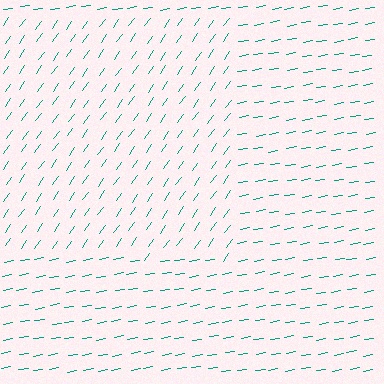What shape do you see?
I see a rectangle.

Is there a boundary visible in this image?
Yes, there is a texture boundary formed by a change in line orientation.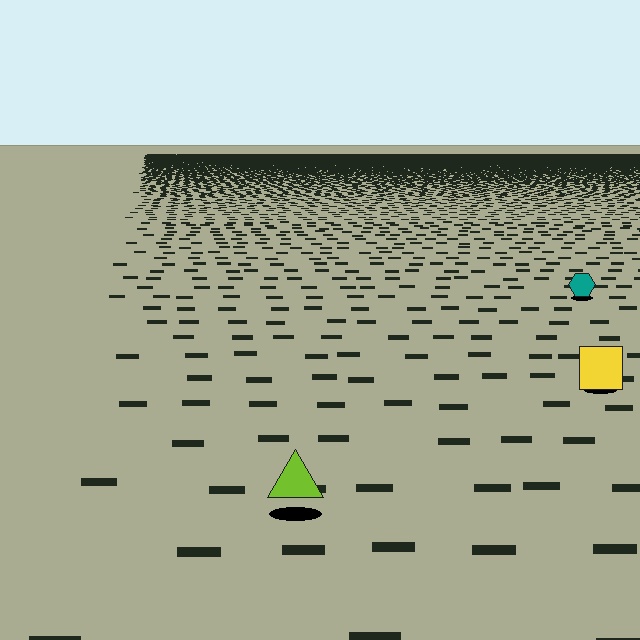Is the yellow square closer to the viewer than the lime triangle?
No. The lime triangle is closer — you can tell from the texture gradient: the ground texture is coarser near it.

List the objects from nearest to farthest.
From nearest to farthest: the lime triangle, the yellow square, the teal hexagon.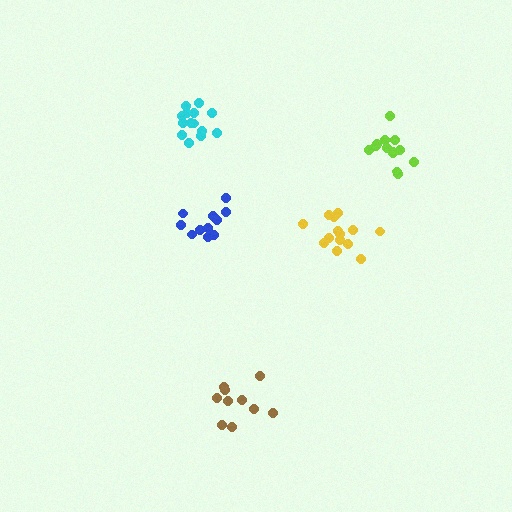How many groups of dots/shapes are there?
There are 5 groups.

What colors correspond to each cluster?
The clusters are colored: cyan, brown, yellow, blue, lime.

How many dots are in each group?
Group 1: 14 dots, Group 2: 10 dots, Group 3: 14 dots, Group 4: 11 dots, Group 5: 14 dots (63 total).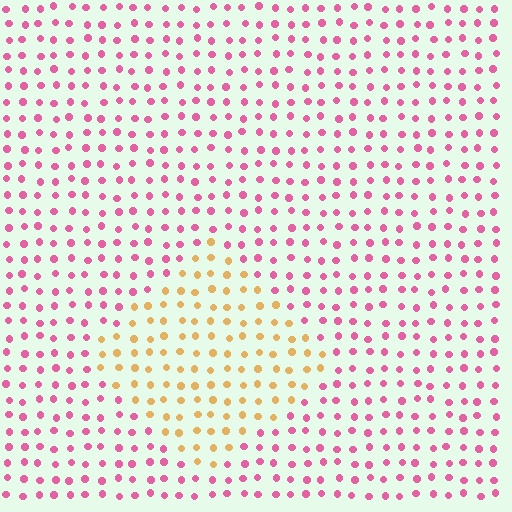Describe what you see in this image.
The image is filled with small pink elements in a uniform arrangement. A diamond-shaped region is visible where the elements are tinted to a slightly different hue, forming a subtle color boundary.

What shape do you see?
I see a diamond.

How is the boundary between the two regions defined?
The boundary is defined purely by a slight shift in hue (about 68 degrees). Spacing, size, and orientation are identical on both sides.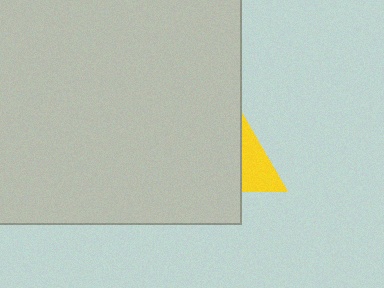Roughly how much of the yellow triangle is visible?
A small part of it is visible (roughly 26%).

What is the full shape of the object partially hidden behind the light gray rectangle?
The partially hidden object is a yellow triangle.